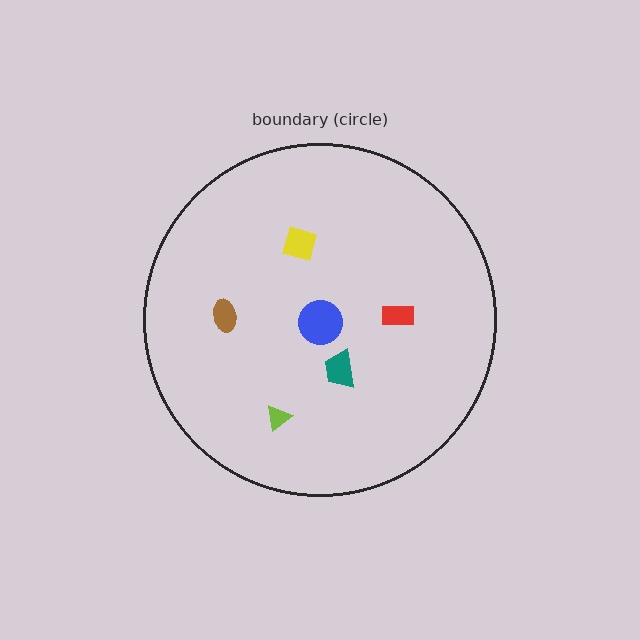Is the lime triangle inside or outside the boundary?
Inside.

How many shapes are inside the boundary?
6 inside, 0 outside.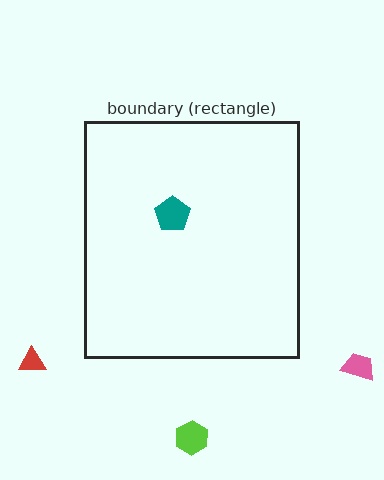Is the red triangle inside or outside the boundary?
Outside.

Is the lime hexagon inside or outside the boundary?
Outside.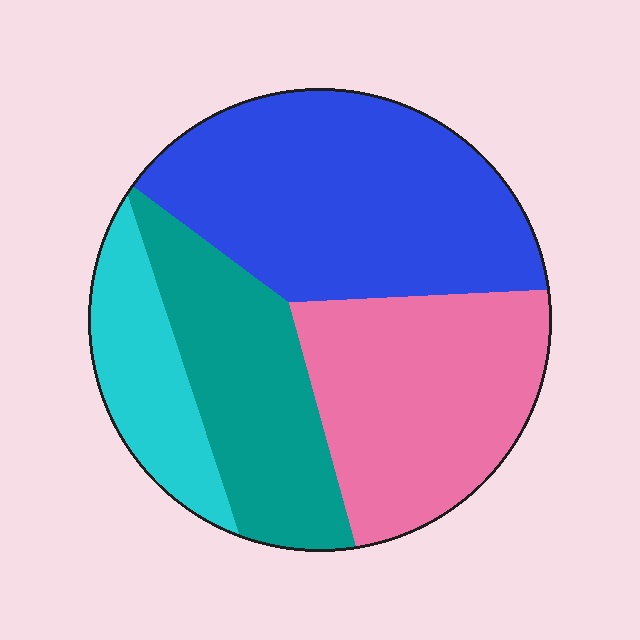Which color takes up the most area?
Blue, at roughly 35%.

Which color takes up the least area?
Cyan, at roughly 15%.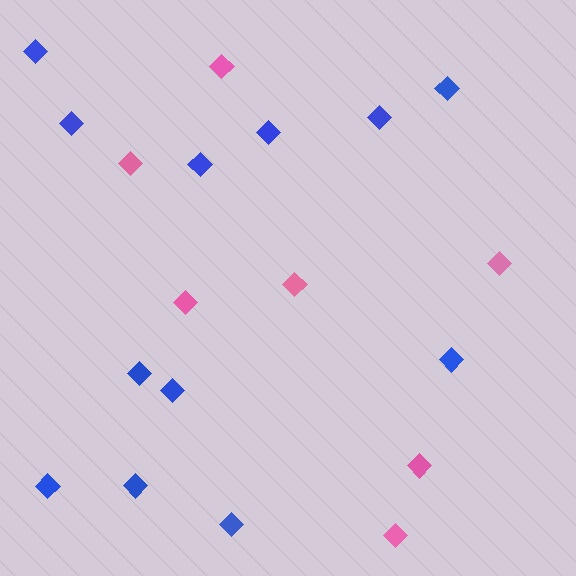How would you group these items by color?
There are 2 groups: one group of pink diamonds (7) and one group of blue diamonds (12).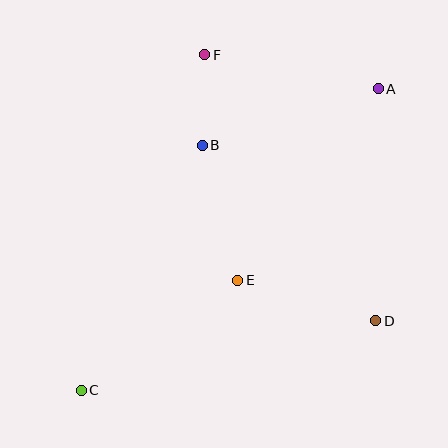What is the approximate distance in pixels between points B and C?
The distance between B and C is approximately 273 pixels.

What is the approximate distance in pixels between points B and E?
The distance between B and E is approximately 139 pixels.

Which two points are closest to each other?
Points B and F are closest to each other.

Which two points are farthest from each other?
Points A and C are farthest from each other.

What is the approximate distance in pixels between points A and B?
The distance between A and B is approximately 185 pixels.